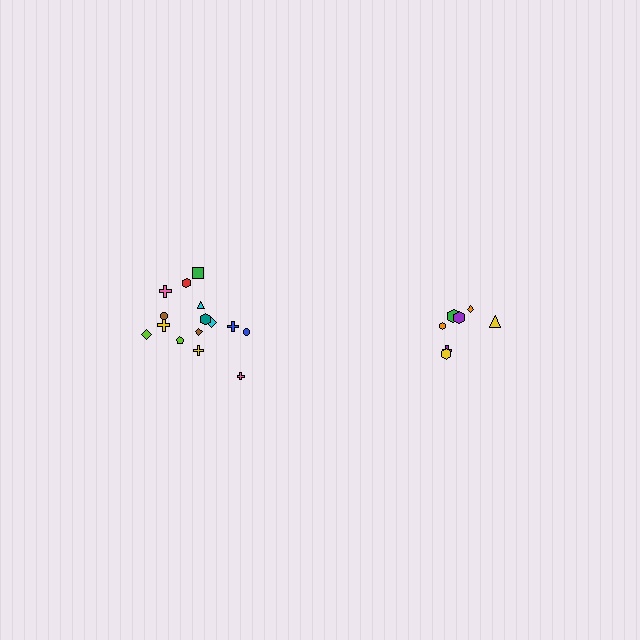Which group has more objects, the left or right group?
The left group.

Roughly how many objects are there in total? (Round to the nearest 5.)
Roughly 20 objects in total.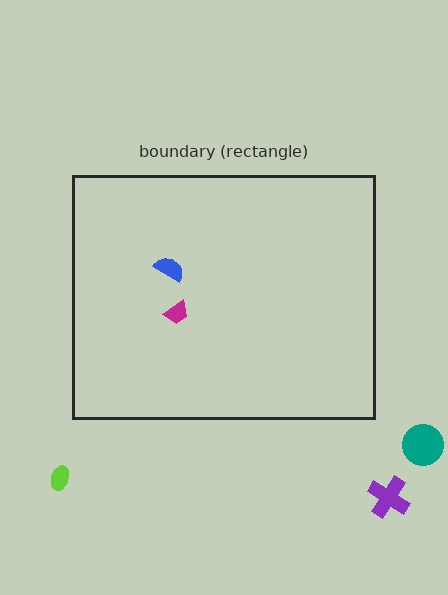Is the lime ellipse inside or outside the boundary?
Outside.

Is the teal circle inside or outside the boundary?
Outside.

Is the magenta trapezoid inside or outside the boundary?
Inside.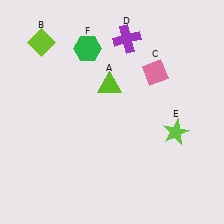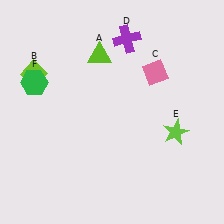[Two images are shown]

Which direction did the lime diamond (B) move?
The lime diamond (B) moved down.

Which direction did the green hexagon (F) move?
The green hexagon (F) moved left.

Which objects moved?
The objects that moved are: the lime triangle (A), the lime diamond (B), the green hexagon (F).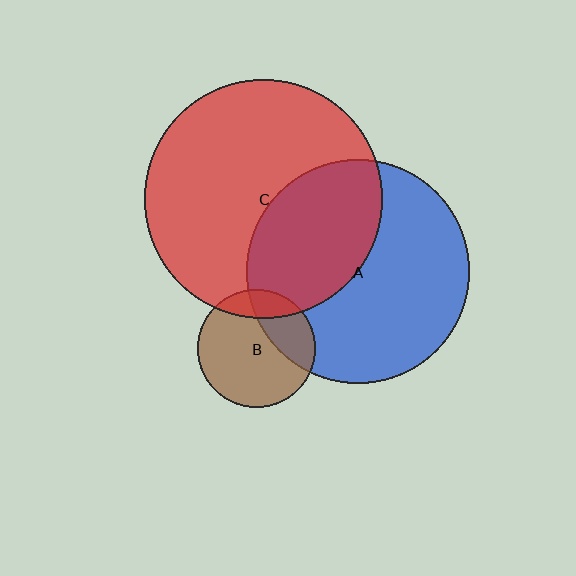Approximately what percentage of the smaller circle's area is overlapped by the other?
Approximately 40%.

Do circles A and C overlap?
Yes.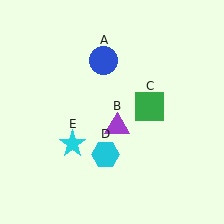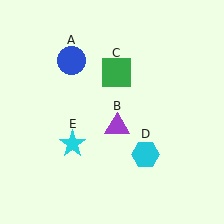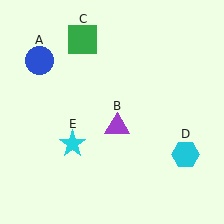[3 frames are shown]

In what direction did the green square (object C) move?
The green square (object C) moved up and to the left.